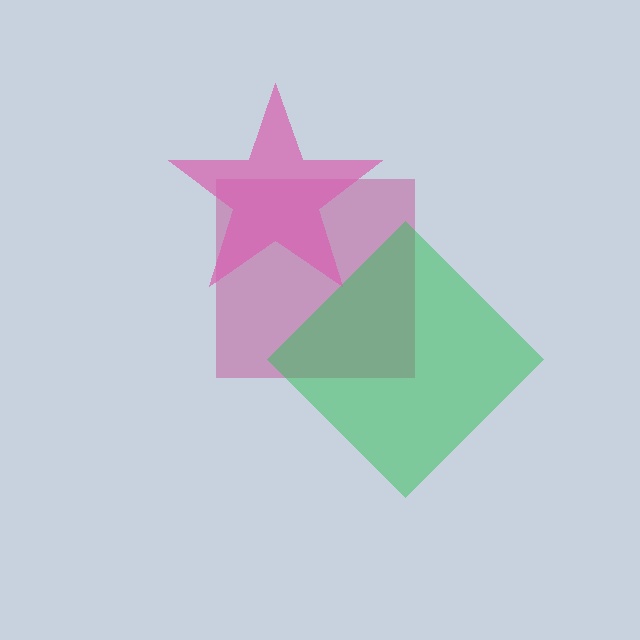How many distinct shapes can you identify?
There are 3 distinct shapes: a magenta square, a green diamond, a pink star.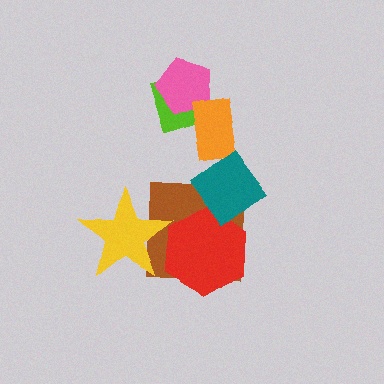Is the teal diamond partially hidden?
No, no other shape covers it.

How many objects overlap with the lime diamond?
2 objects overlap with the lime diamond.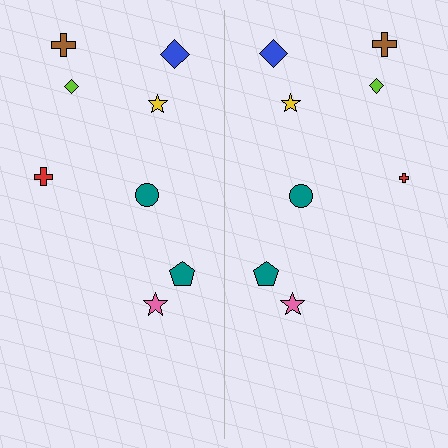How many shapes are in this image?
There are 16 shapes in this image.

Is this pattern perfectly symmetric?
No, the pattern is not perfectly symmetric. The red cross on the right side has a different size than its mirror counterpart.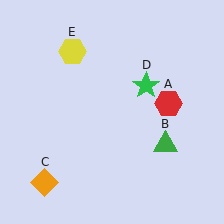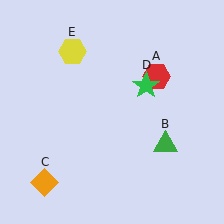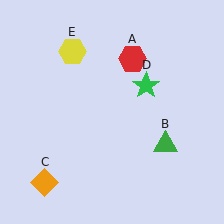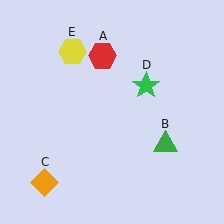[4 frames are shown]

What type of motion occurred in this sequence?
The red hexagon (object A) rotated counterclockwise around the center of the scene.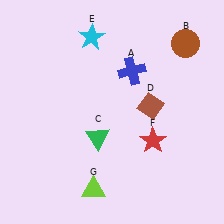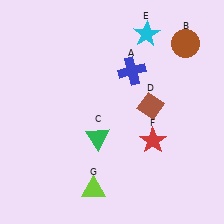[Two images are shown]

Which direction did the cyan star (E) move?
The cyan star (E) moved right.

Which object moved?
The cyan star (E) moved right.